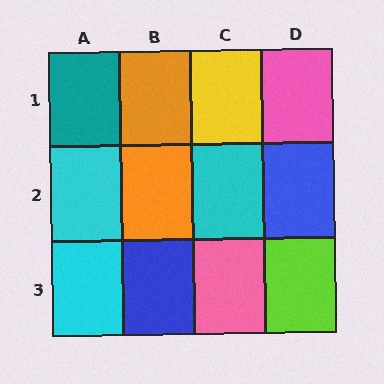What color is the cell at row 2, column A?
Cyan.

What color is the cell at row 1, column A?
Teal.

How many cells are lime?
1 cell is lime.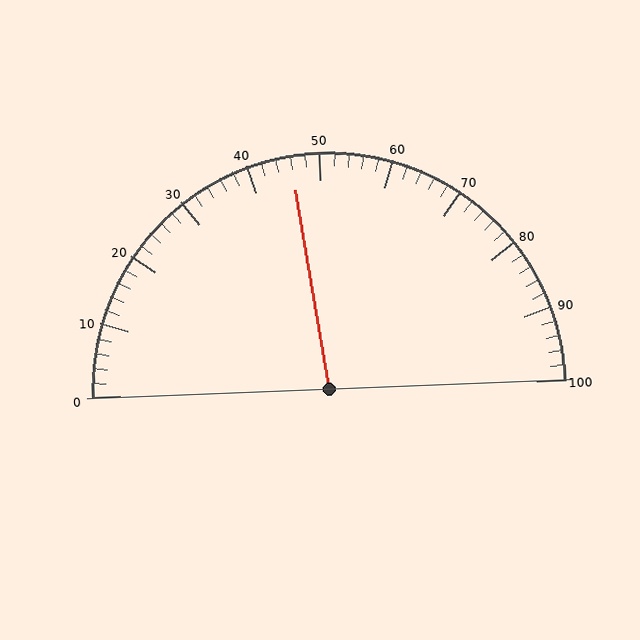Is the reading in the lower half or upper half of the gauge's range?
The reading is in the lower half of the range (0 to 100).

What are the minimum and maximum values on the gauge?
The gauge ranges from 0 to 100.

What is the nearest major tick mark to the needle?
The nearest major tick mark is 50.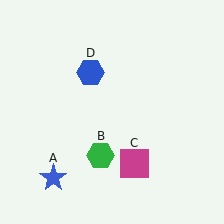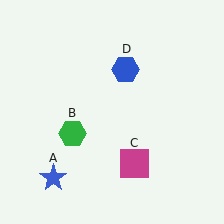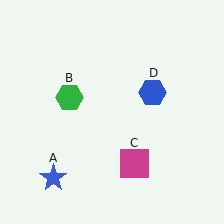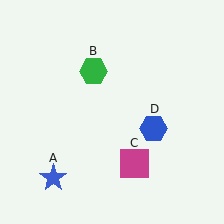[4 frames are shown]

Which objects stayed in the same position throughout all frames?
Blue star (object A) and magenta square (object C) remained stationary.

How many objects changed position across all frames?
2 objects changed position: green hexagon (object B), blue hexagon (object D).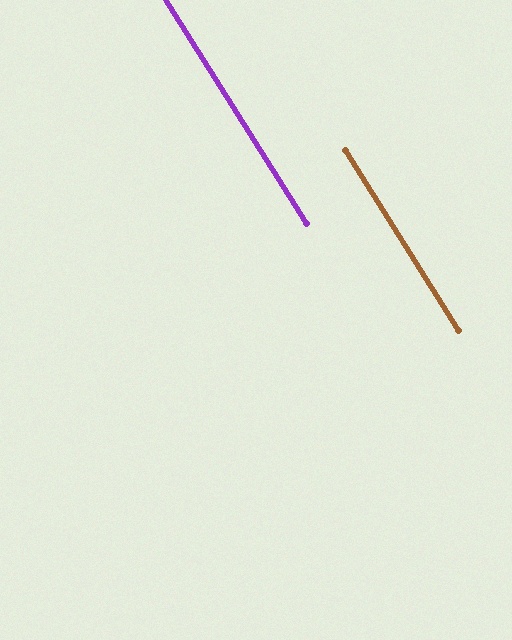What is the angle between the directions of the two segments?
Approximately 0 degrees.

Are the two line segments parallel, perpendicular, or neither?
Parallel — their directions differ by only 0.2°.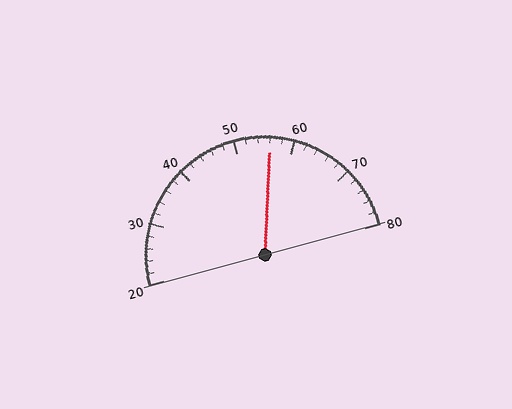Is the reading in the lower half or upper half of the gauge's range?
The reading is in the upper half of the range (20 to 80).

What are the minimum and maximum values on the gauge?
The gauge ranges from 20 to 80.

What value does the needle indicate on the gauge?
The needle indicates approximately 56.